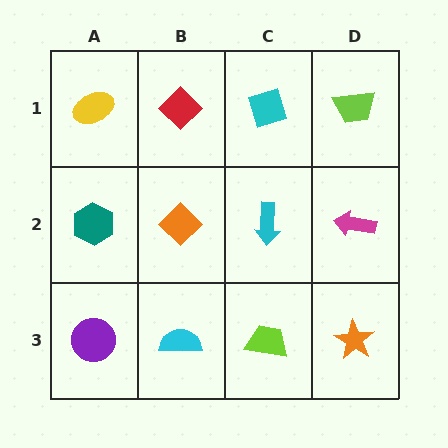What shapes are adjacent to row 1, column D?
A magenta arrow (row 2, column D), a cyan diamond (row 1, column C).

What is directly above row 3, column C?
A cyan arrow.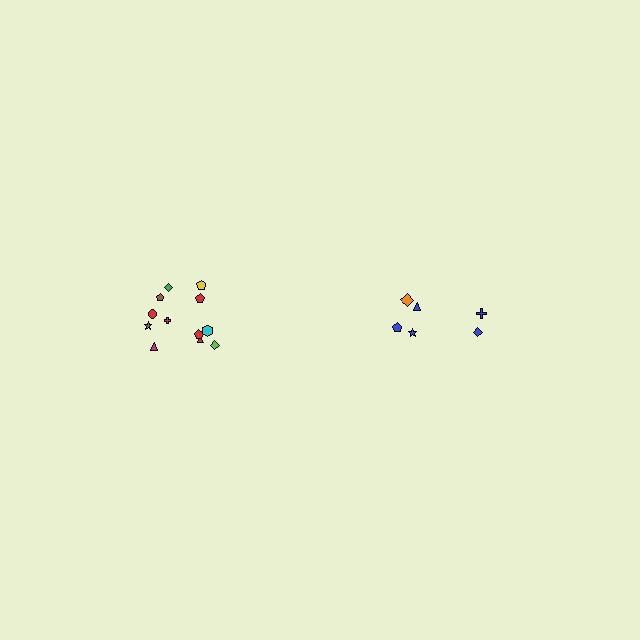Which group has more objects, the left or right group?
The left group.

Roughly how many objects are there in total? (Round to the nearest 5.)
Roughly 20 objects in total.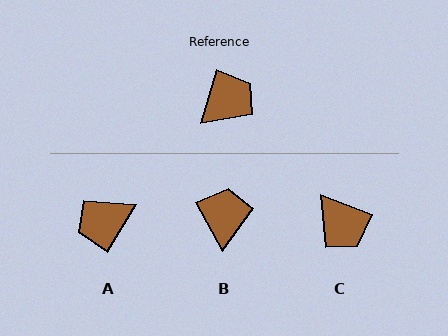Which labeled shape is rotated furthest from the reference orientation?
A, about 167 degrees away.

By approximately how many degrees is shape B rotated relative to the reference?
Approximately 46 degrees counter-clockwise.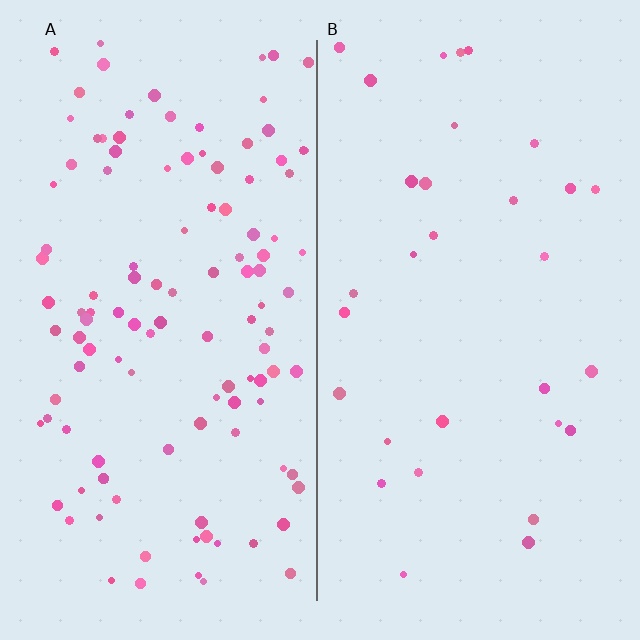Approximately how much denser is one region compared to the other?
Approximately 3.8× — region A over region B.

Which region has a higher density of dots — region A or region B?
A (the left).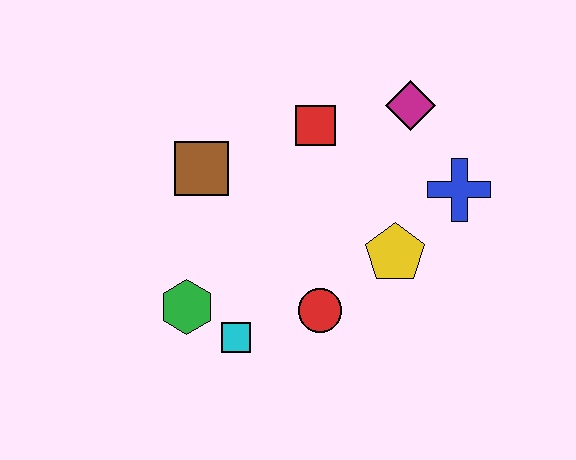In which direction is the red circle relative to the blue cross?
The red circle is to the left of the blue cross.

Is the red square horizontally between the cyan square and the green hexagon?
No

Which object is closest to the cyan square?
The green hexagon is closest to the cyan square.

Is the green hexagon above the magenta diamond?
No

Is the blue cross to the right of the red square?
Yes